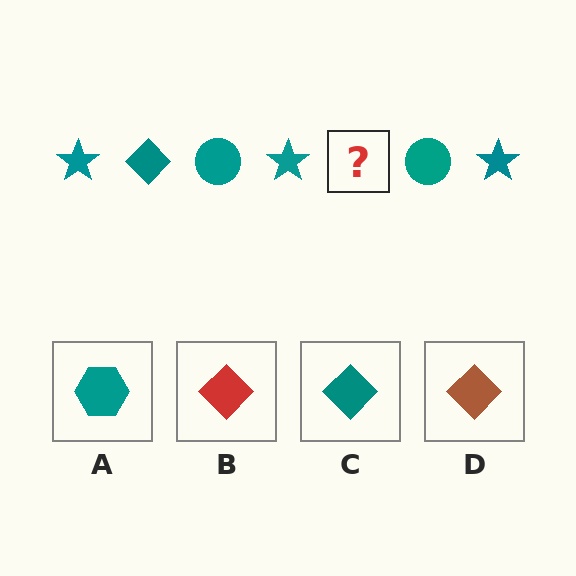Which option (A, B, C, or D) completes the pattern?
C.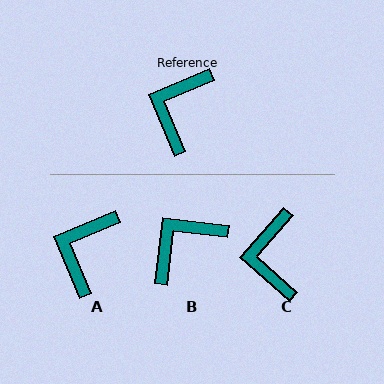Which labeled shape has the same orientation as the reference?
A.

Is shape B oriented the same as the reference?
No, it is off by about 30 degrees.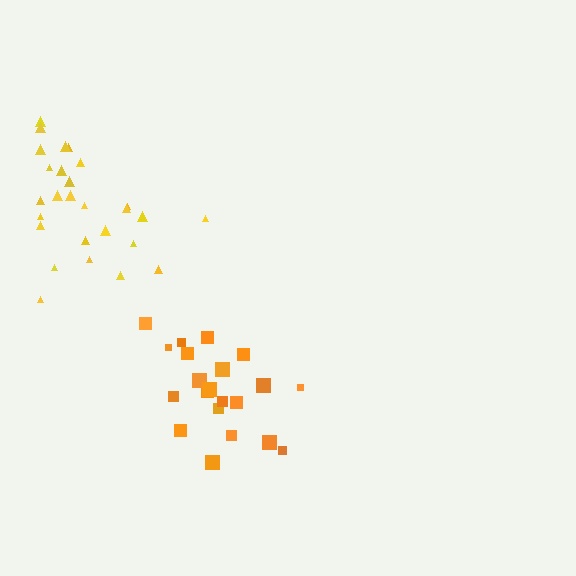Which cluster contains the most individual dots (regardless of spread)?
Yellow (27).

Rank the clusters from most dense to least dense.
orange, yellow.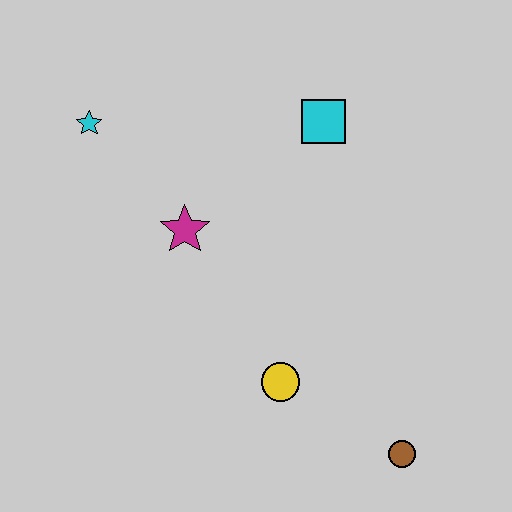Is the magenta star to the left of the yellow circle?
Yes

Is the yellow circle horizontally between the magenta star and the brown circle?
Yes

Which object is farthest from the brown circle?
The cyan star is farthest from the brown circle.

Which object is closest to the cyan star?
The magenta star is closest to the cyan star.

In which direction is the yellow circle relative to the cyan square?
The yellow circle is below the cyan square.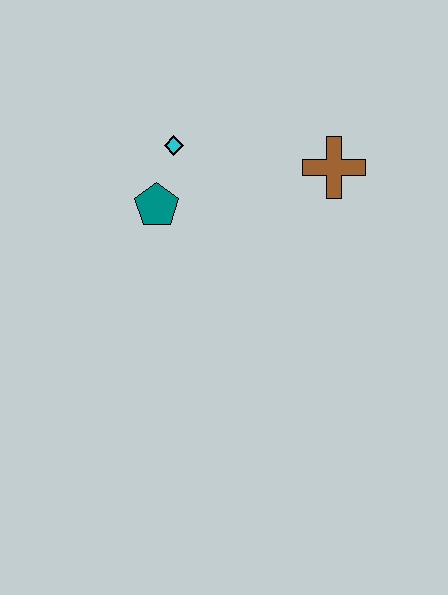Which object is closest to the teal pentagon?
The cyan diamond is closest to the teal pentagon.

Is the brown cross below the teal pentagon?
No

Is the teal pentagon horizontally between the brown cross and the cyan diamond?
No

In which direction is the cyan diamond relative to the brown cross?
The cyan diamond is to the left of the brown cross.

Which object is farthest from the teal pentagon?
The brown cross is farthest from the teal pentagon.